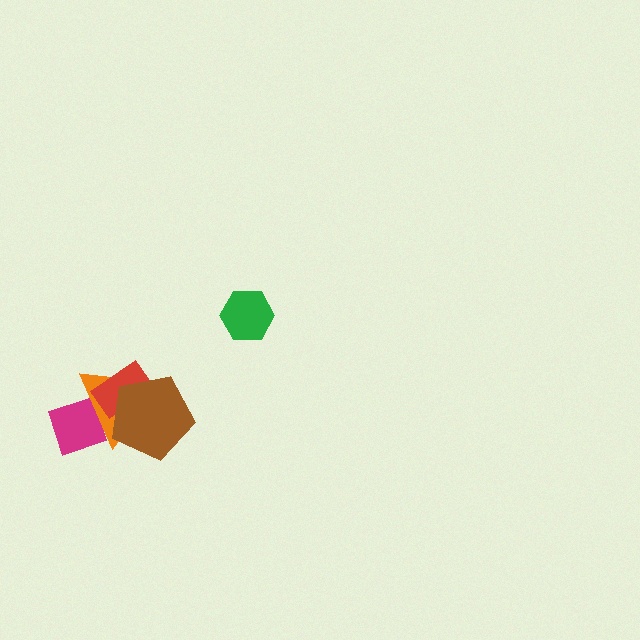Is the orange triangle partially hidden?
Yes, it is partially covered by another shape.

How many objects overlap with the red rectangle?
2 objects overlap with the red rectangle.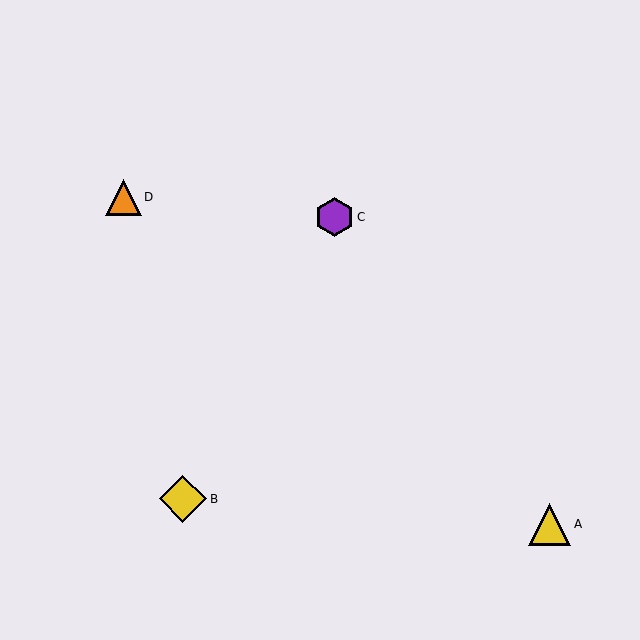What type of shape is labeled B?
Shape B is a yellow diamond.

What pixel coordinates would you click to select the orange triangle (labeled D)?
Click at (123, 197) to select the orange triangle D.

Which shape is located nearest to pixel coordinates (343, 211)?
The purple hexagon (labeled C) at (334, 217) is nearest to that location.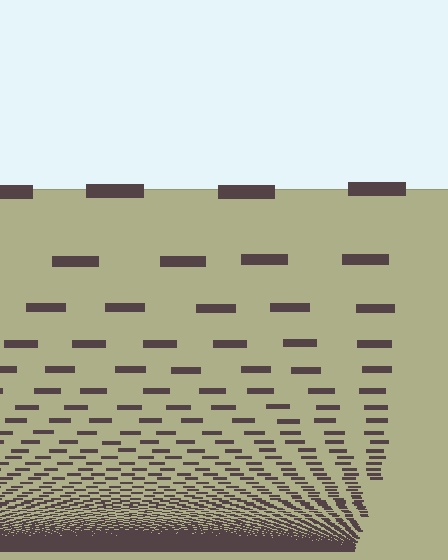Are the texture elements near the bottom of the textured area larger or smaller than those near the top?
Smaller. The gradient is inverted — elements near the bottom are smaller and denser.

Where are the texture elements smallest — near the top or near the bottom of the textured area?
Near the bottom.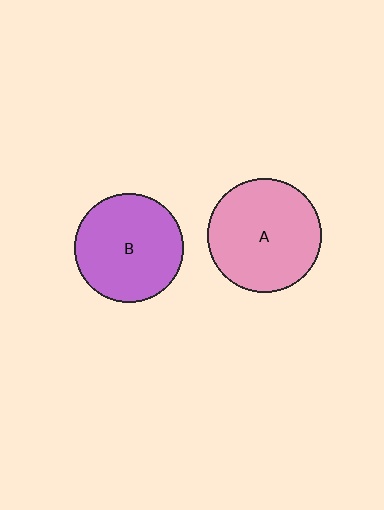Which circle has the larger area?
Circle A (pink).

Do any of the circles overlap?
No, none of the circles overlap.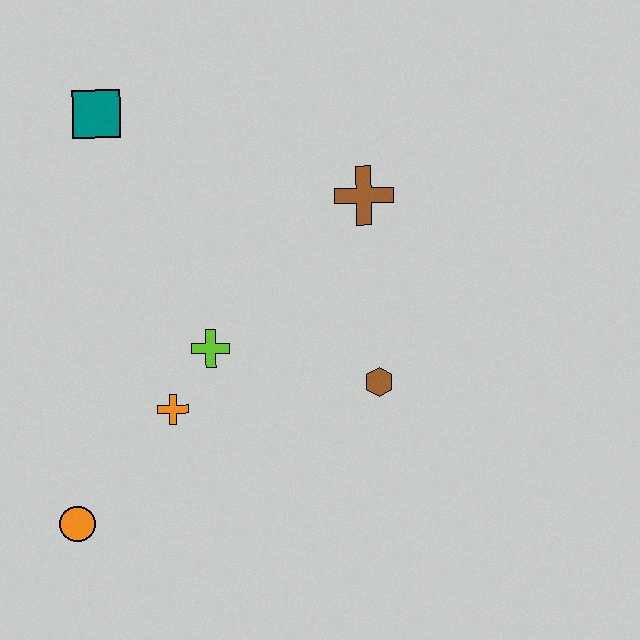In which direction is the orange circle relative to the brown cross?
The orange circle is below the brown cross.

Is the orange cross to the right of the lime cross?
No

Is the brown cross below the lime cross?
No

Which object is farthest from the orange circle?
The brown cross is farthest from the orange circle.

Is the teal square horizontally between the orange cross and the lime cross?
No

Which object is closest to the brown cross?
The brown hexagon is closest to the brown cross.